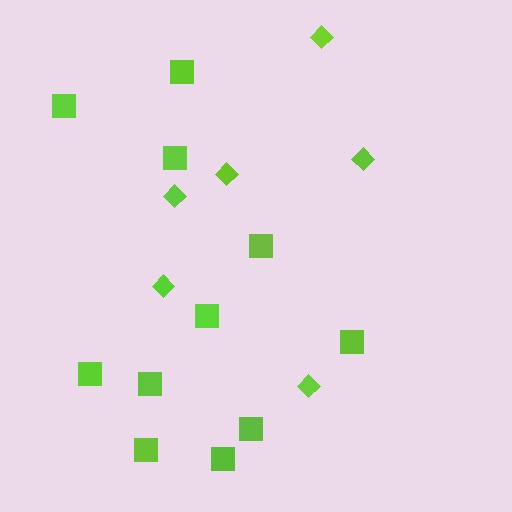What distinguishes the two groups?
There are 2 groups: one group of diamonds (6) and one group of squares (11).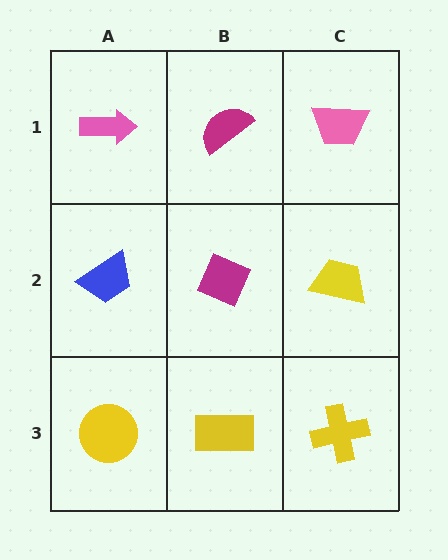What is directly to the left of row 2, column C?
A magenta diamond.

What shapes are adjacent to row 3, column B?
A magenta diamond (row 2, column B), a yellow circle (row 3, column A), a yellow cross (row 3, column C).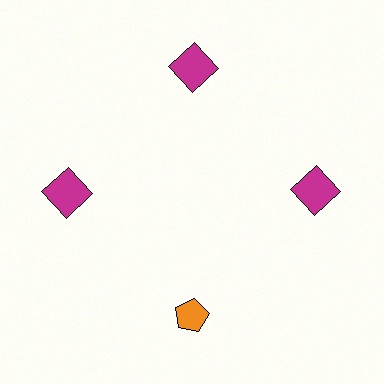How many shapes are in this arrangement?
There are 4 shapes arranged in a ring pattern.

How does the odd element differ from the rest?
It differs in both color (orange instead of magenta) and shape (pentagon instead of square).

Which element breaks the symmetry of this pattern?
The orange pentagon at roughly the 6 o'clock position breaks the symmetry. All other shapes are magenta squares.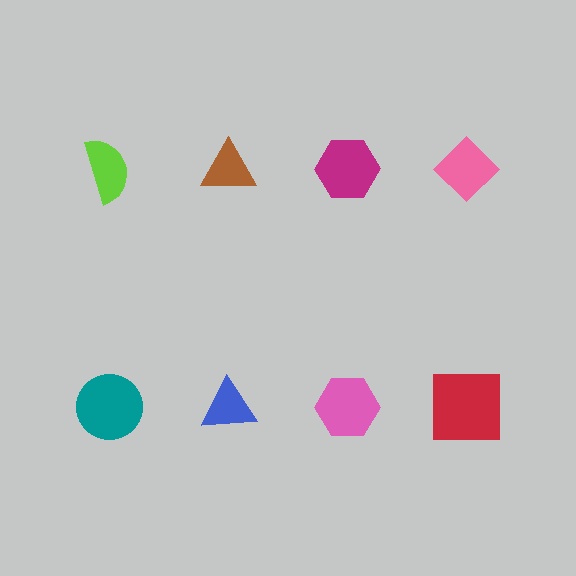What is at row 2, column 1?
A teal circle.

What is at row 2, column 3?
A pink hexagon.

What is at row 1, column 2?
A brown triangle.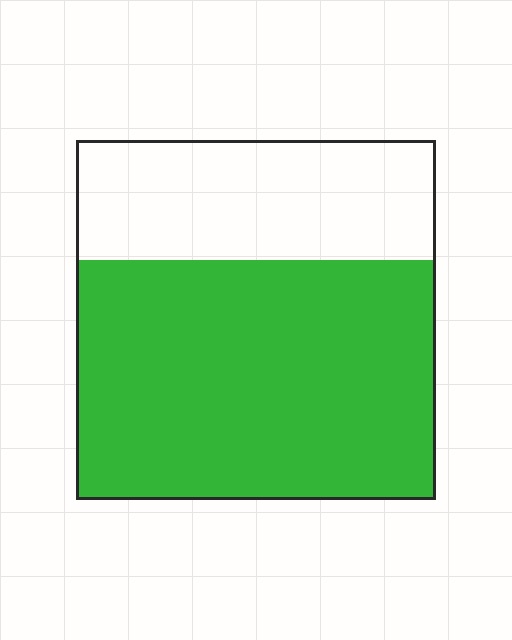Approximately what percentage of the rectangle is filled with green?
Approximately 65%.